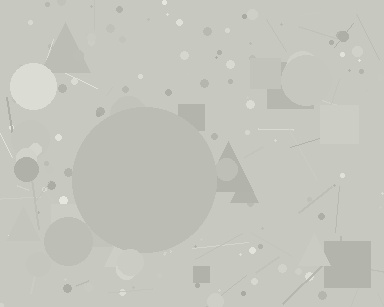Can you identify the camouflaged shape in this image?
The camouflaged shape is a circle.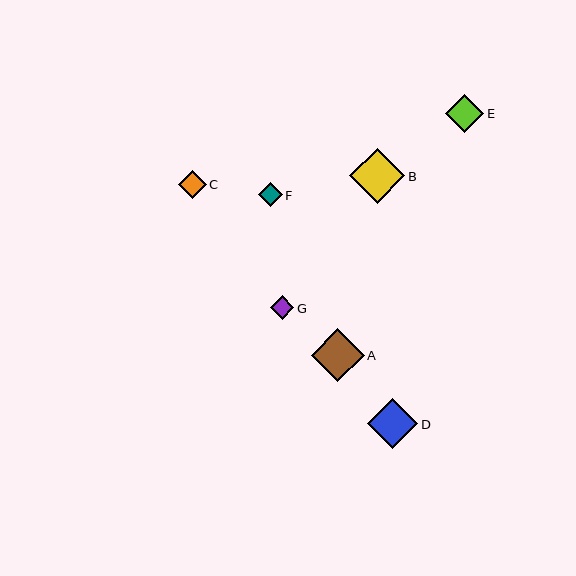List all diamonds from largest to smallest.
From largest to smallest: B, A, D, E, C, F, G.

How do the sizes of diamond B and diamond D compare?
Diamond B and diamond D are approximately the same size.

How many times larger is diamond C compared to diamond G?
Diamond C is approximately 1.2 times the size of diamond G.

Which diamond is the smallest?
Diamond G is the smallest with a size of approximately 23 pixels.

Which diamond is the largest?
Diamond B is the largest with a size of approximately 55 pixels.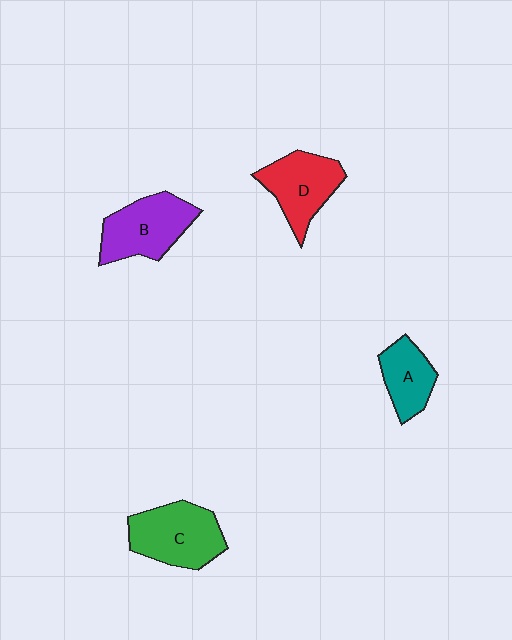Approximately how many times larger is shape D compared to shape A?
Approximately 1.3 times.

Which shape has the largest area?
Shape C (green).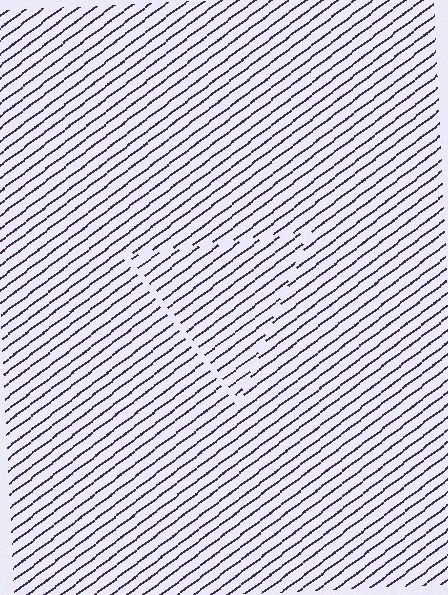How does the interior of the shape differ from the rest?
The interior of the shape contains the same grating, shifted by half a period — the contour is defined by the phase discontinuity where line-ends from the inner and outer gratings abut.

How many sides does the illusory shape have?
3 sides — the line-ends trace a triangle.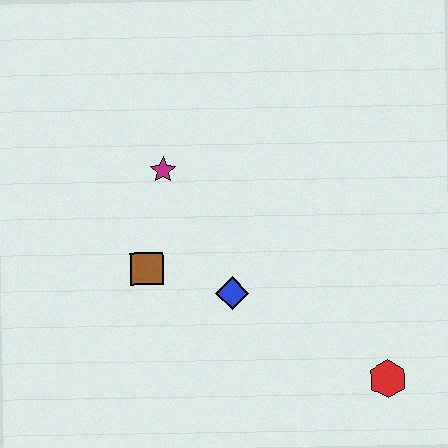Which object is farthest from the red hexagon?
The magenta star is farthest from the red hexagon.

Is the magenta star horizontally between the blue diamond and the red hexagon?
No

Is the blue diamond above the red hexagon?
Yes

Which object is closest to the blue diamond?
The brown square is closest to the blue diamond.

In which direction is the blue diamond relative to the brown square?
The blue diamond is to the right of the brown square.